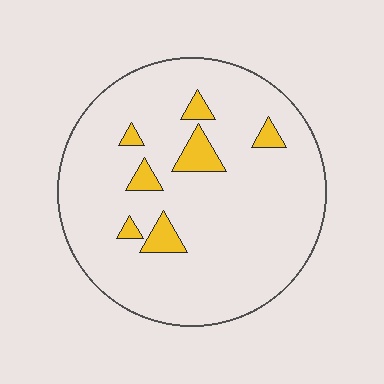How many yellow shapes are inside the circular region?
7.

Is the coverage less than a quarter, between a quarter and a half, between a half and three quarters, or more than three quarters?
Less than a quarter.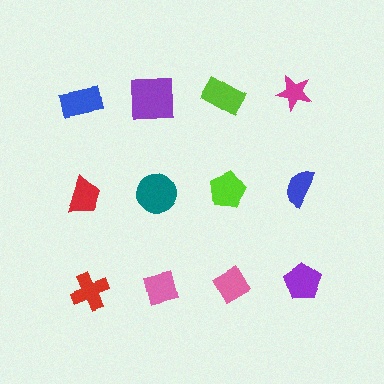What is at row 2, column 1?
A red trapezoid.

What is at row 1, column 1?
A blue rectangle.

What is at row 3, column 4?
A purple pentagon.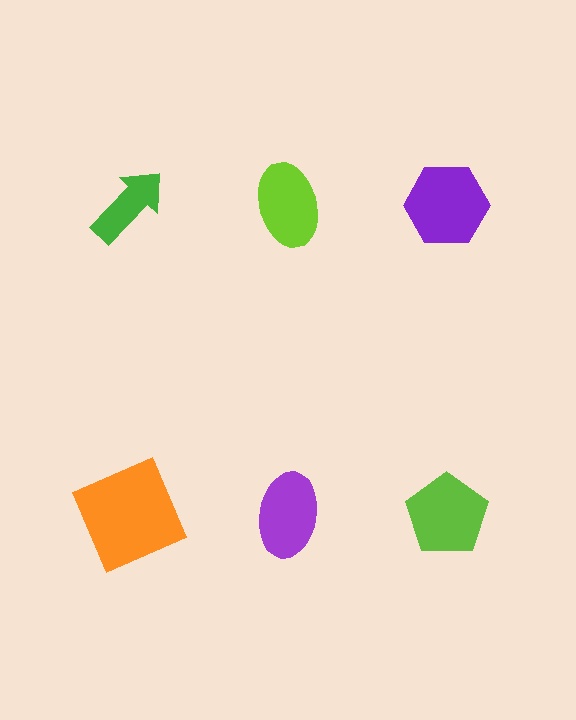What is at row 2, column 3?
A lime pentagon.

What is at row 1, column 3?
A purple hexagon.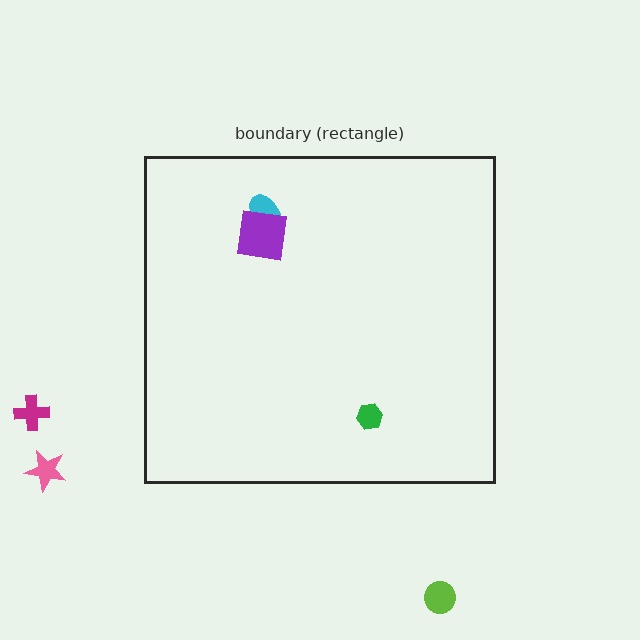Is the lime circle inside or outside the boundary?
Outside.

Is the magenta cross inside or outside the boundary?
Outside.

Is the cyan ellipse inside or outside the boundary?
Inside.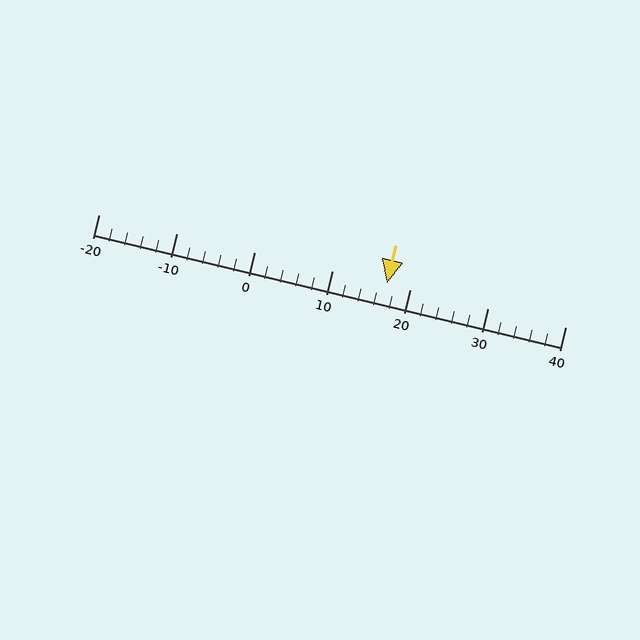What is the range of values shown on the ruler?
The ruler shows values from -20 to 40.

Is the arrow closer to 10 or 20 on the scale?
The arrow is closer to 20.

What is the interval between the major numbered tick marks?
The major tick marks are spaced 10 units apart.